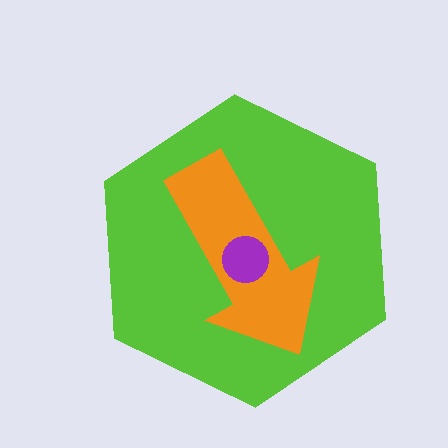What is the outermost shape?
The lime hexagon.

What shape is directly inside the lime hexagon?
The orange arrow.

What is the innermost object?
The purple circle.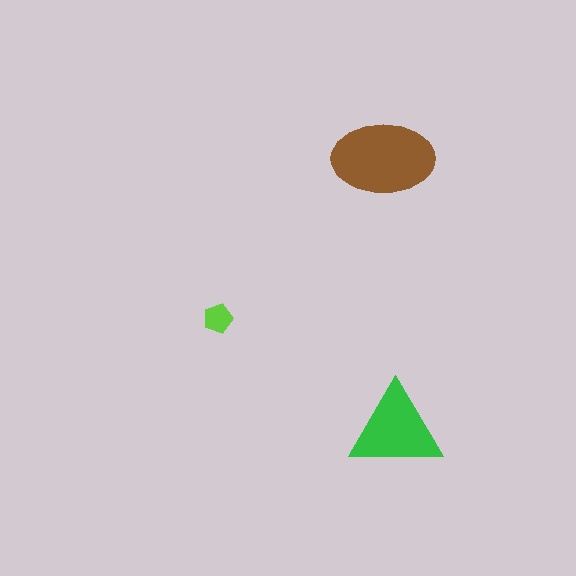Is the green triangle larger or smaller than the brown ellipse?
Smaller.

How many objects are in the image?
There are 3 objects in the image.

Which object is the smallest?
The lime pentagon.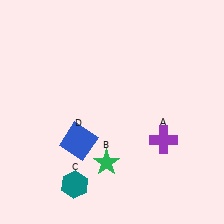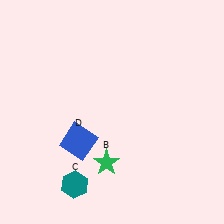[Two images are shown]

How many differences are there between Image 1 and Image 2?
There is 1 difference between the two images.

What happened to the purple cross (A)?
The purple cross (A) was removed in Image 2. It was in the bottom-right area of Image 1.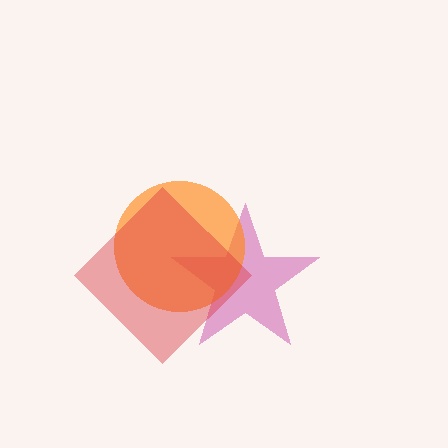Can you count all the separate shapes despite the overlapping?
Yes, there are 3 separate shapes.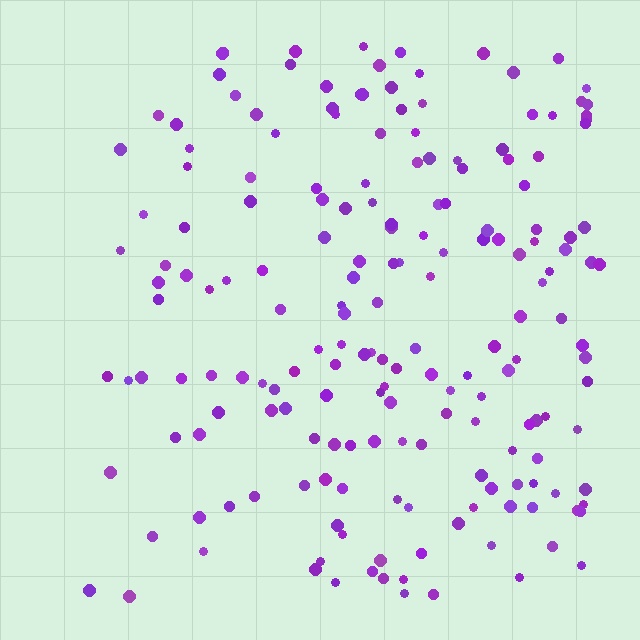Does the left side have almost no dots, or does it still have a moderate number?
Still a moderate number, just noticeably fewer than the right.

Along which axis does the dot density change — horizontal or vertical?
Horizontal.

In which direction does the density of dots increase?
From left to right, with the right side densest.